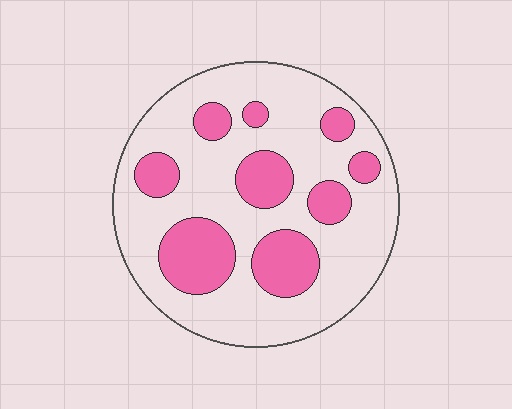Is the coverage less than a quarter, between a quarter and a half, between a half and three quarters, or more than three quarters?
Between a quarter and a half.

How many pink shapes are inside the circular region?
9.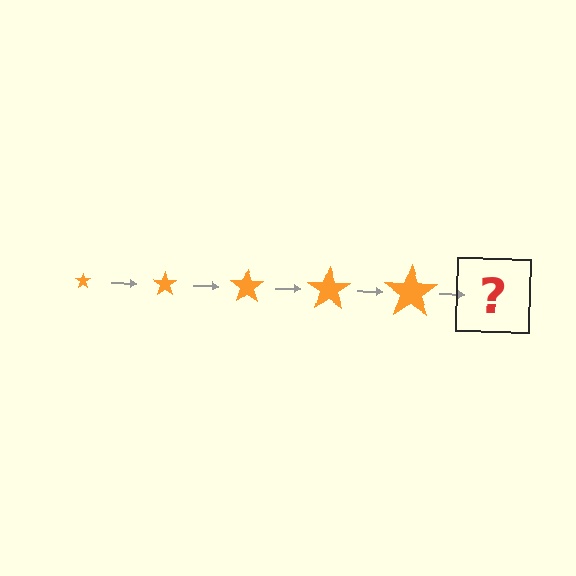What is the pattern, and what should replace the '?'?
The pattern is that the star gets progressively larger each step. The '?' should be an orange star, larger than the previous one.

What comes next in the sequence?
The next element should be an orange star, larger than the previous one.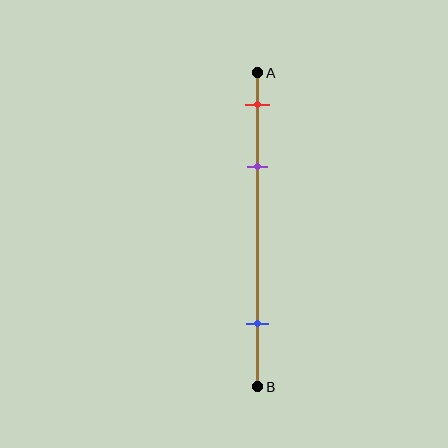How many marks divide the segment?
There are 3 marks dividing the segment.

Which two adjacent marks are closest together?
The red and purple marks are the closest adjacent pair.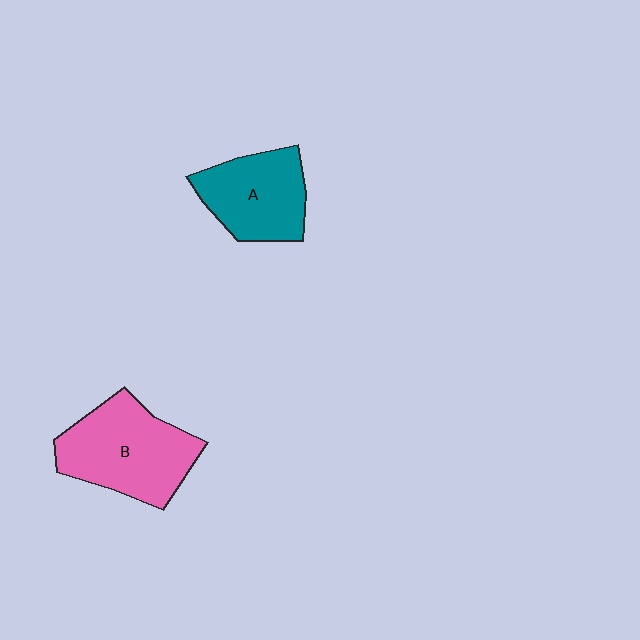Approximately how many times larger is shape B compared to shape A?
Approximately 1.3 times.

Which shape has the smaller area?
Shape A (teal).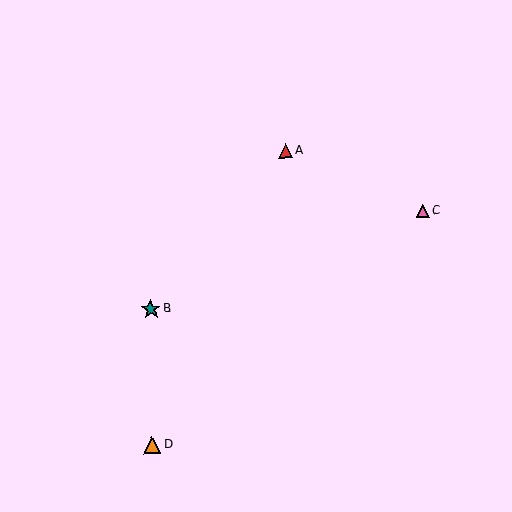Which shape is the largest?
The teal star (labeled B) is the largest.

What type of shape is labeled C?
Shape C is a pink triangle.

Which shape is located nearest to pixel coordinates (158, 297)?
The teal star (labeled B) at (151, 309) is nearest to that location.